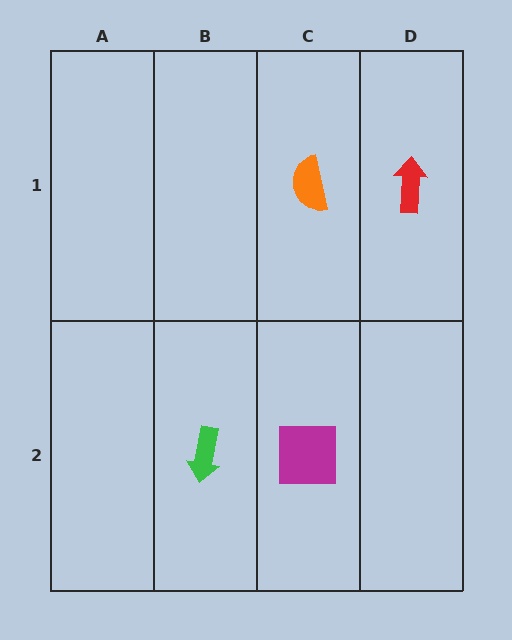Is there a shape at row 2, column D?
No, that cell is empty.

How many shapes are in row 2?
2 shapes.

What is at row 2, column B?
A green arrow.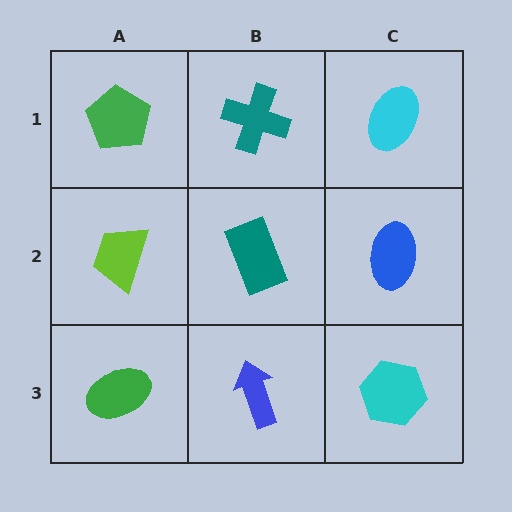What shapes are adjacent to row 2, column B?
A teal cross (row 1, column B), a blue arrow (row 3, column B), a lime trapezoid (row 2, column A), a blue ellipse (row 2, column C).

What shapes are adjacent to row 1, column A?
A lime trapezoid (row 2, column A), a teal cross (row 1, column B).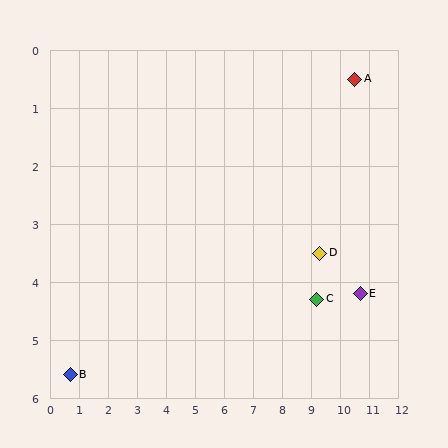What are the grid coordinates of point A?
Point A is at approximately (10.5, 0.5).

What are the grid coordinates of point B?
Point B is at approximately (0.7, 5.6).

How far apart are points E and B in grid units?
Points E and B are about 10.1 grid units apart.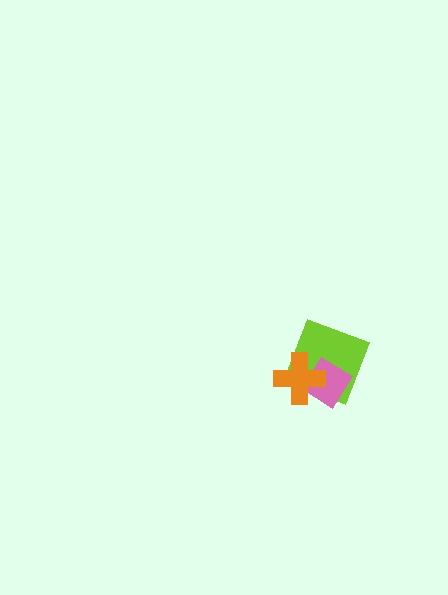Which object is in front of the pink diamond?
The orange cross is in front of the pink diamond.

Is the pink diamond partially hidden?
Yes, it is partially covered by another shape.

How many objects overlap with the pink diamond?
2 objects overlap with the pink diamond.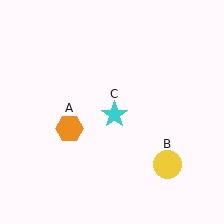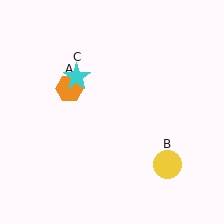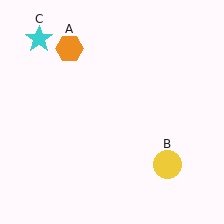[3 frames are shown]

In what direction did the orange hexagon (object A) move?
The orange hexagon (object A) moved up.